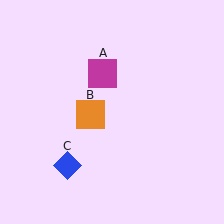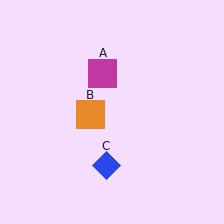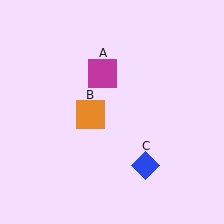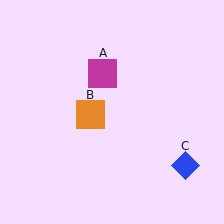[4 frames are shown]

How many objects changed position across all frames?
1 object changed position: blue diamond (object C).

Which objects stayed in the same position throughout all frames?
Magenta square (object A) and orange square (object B) remained stationary.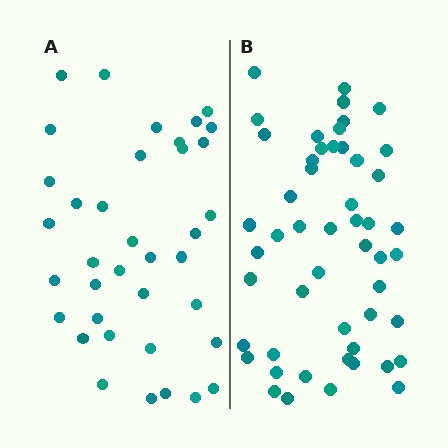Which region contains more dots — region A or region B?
Region B (the right region) has more dots.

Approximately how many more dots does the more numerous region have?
Region B has approximately 15 more dots than region A.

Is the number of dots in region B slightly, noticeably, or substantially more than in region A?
Region B has noticeably more, but not dramatically so. The ratio is roughly 1.4 to 1.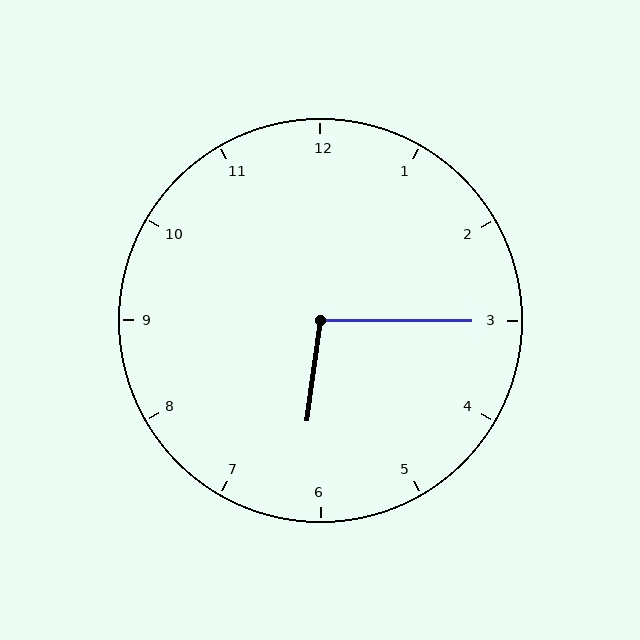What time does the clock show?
6:15.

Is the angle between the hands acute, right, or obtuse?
It is obtuse.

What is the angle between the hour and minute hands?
Approximately 98 degrees.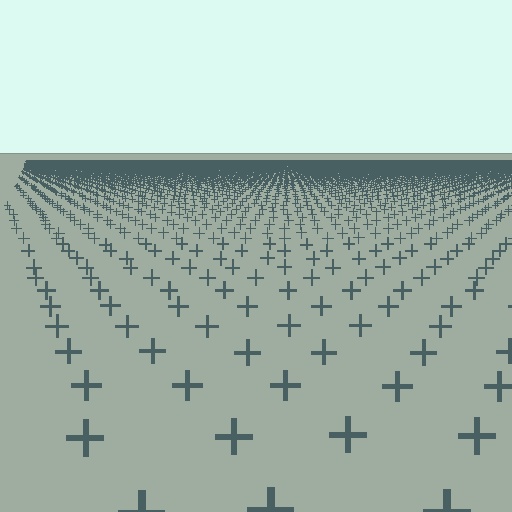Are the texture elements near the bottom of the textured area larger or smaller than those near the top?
Larger. Near the bottom, elements are closer to the viewer and appear at a bigger on-screen size.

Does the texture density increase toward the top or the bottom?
Density increases toward the top.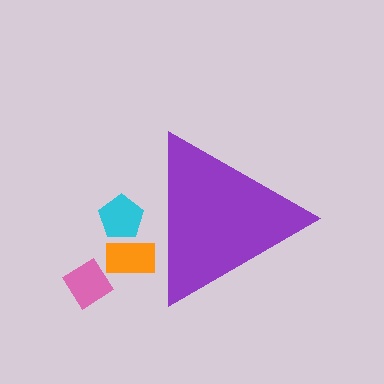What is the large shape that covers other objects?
A purple triangle.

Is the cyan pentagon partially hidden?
Yes, the cyan pentagon is partially hidden behind the purple triangle.